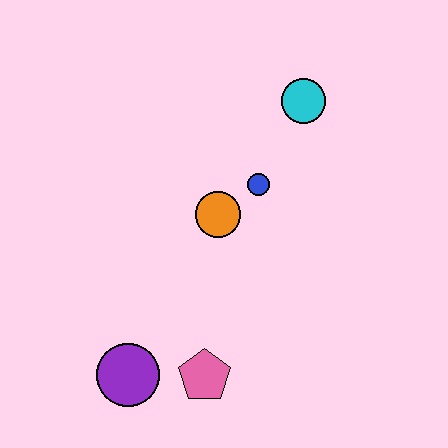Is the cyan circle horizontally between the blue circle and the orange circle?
No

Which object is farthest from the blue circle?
The purple circle is farthest from the blue circle.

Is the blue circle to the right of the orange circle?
Yes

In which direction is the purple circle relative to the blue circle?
The purple circle is below the blue circle.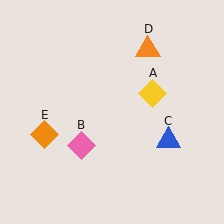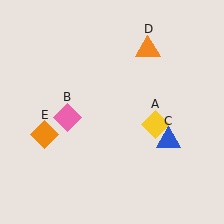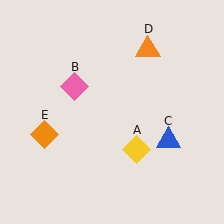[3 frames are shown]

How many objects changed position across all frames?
2 objects changed position: yellow diamond (object A), pink diamond (object B).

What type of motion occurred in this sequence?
The yellow diamond (object A), pink diamond (object B) rotated clockwise around the center of the scene.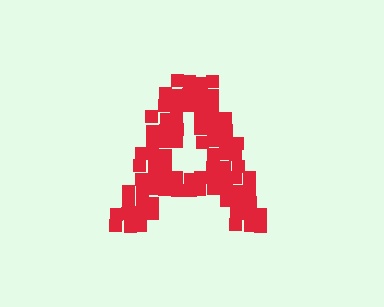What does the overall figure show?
The overall figure shows the letter A.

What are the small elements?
The small elements are squares.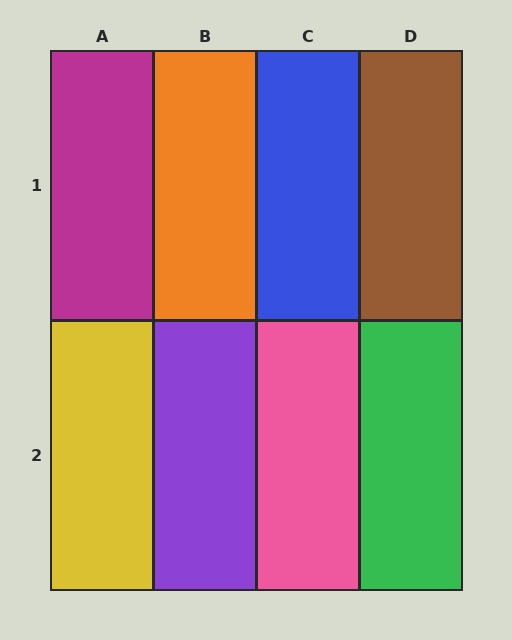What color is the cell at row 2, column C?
Pink.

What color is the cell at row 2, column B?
Purple.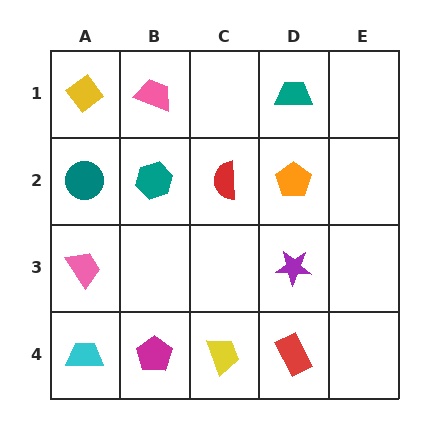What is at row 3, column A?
A pink trapezoid.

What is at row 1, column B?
A pink trapezoid.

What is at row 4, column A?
A cyan trapezoid.